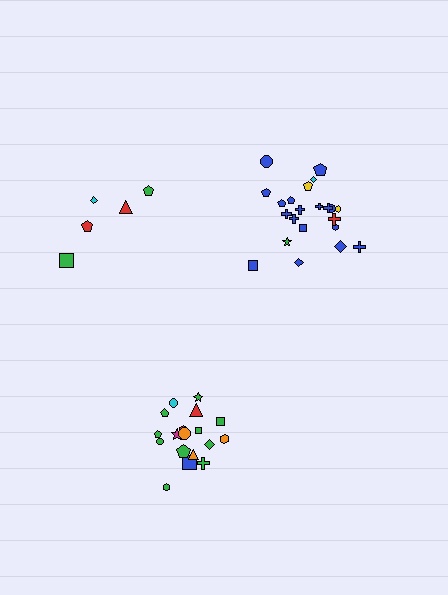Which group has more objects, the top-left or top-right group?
The top-right group.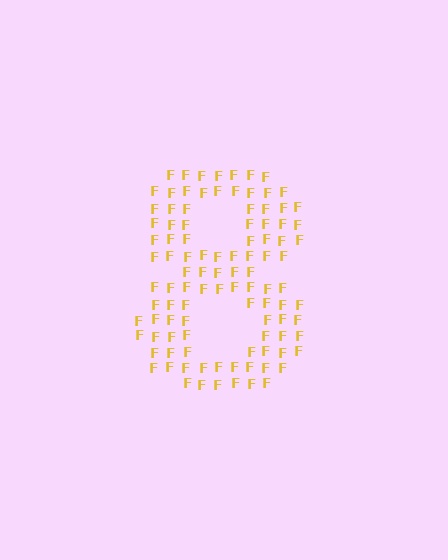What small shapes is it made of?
It is made of small letter F's.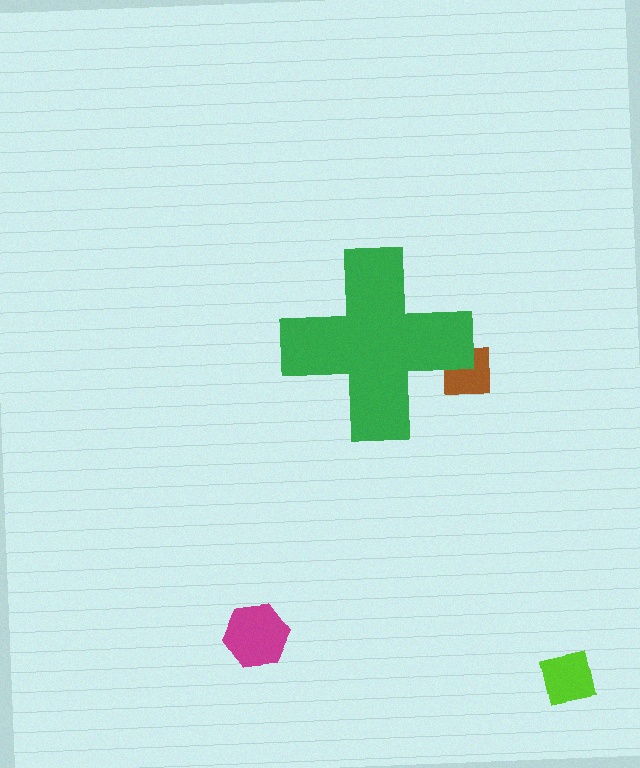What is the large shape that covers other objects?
A green cross.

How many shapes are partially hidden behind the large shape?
1 shape is partially hidden.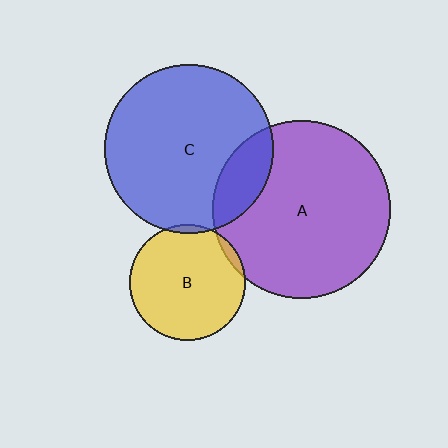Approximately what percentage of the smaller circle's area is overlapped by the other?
Approximately 5%.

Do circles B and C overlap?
Yes.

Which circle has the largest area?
Circle A (purple).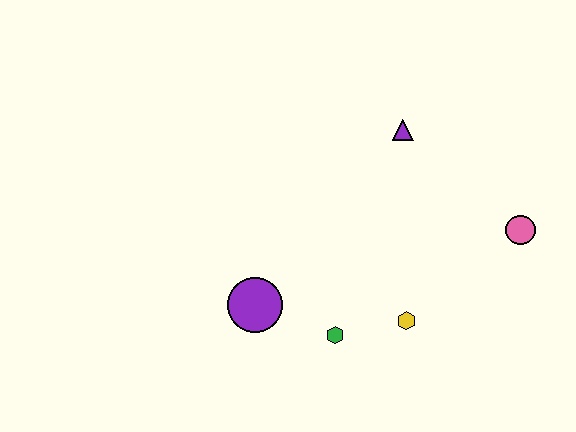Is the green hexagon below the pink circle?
Yes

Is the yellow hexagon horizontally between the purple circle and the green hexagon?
No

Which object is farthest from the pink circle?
The purple circle is farthest from the pink circle.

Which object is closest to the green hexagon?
The yellow hexagon is closest to the green hexagon.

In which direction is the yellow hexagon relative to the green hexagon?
The yellow hexagon is to the right of the green hexagon.